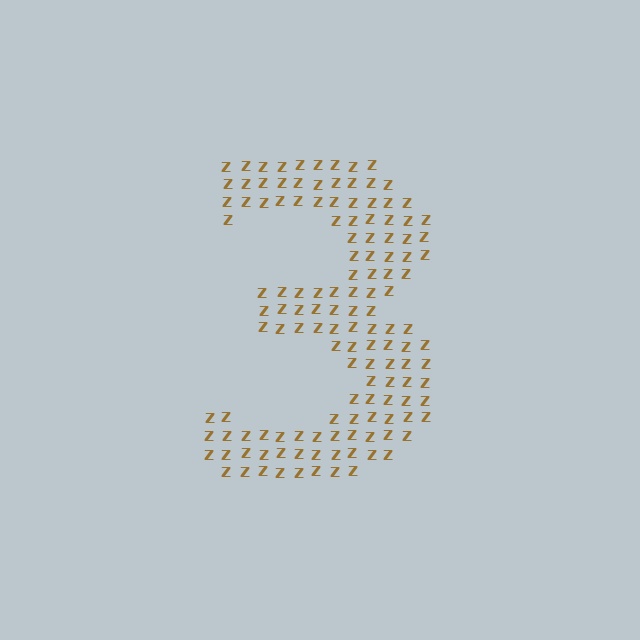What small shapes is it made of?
It is made of small letter Z's.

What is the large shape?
The large shape is the digit 3.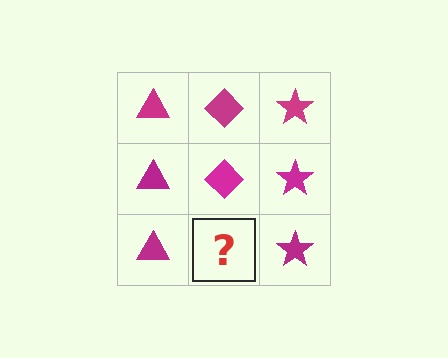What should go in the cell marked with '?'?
The missing cell should contain a magenta diamond.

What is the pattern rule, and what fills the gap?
The rule is that each column has a consistent shape. The gap should be filled with a magenta diamond.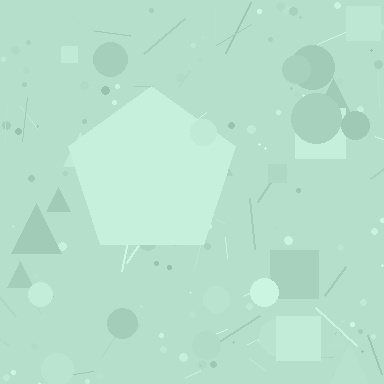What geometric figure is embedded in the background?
A pentagon is embedded in the background.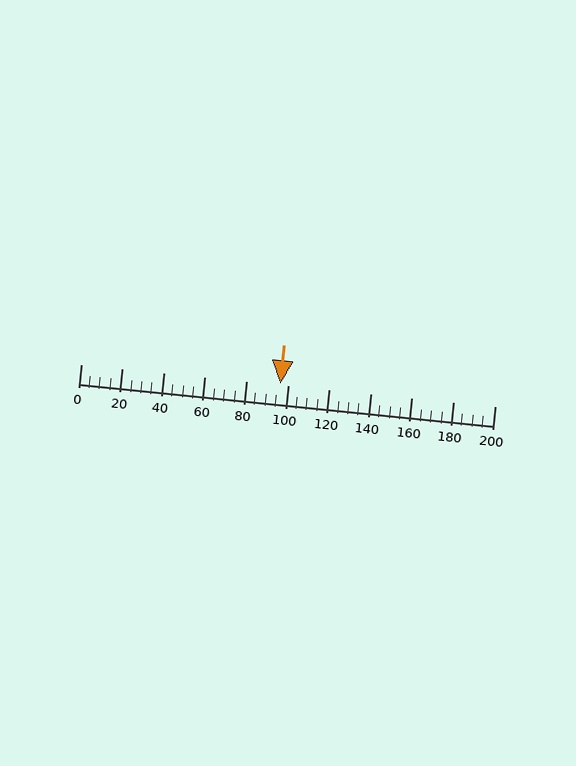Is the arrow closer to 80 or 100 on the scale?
The arrow is closer to 100.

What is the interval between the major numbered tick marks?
The major tick marks are spaced 20 units apart.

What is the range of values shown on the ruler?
The ruler shows values from 0 to 200.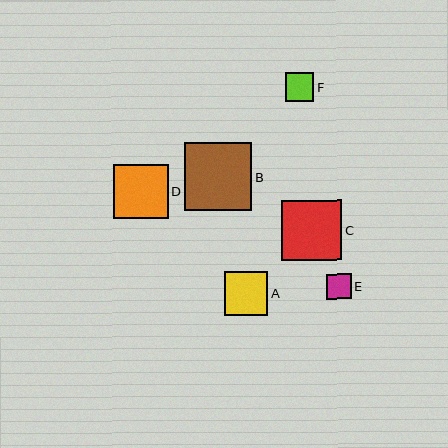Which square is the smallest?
Square E is the smallest with a size of approximately 24 pixels.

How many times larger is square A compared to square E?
Square A is approximately 1.8 times the size of square E.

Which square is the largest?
Square B is the largest with a size of approximately 67 pixels.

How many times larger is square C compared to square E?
Square C is approximately 2.5 times the size of square E.